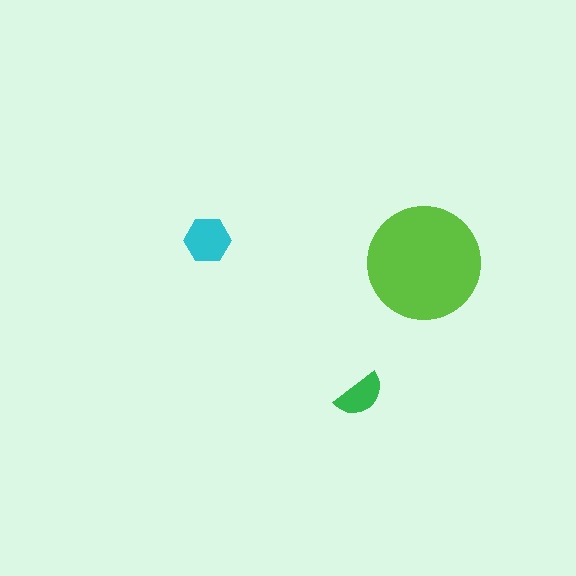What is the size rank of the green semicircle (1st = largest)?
3rd.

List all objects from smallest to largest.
The green semicircle, the cyan hexagon, the lime circle.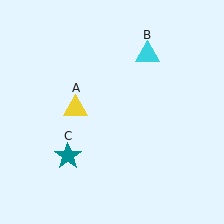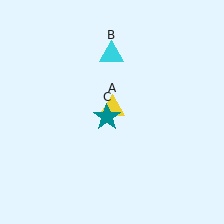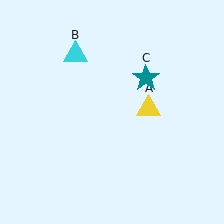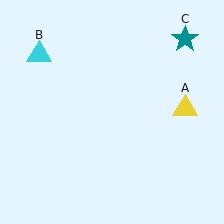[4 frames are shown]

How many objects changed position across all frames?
3 objects changed position: yellow triangle (object A), cyan triangle (object B), teal star (object C).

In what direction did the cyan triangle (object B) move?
The cyan triangle (object B) moved left.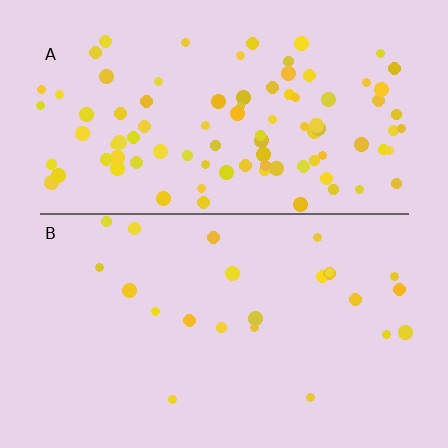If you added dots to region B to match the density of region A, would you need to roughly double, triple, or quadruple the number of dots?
Approximately quadruple.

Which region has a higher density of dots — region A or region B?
A (the top).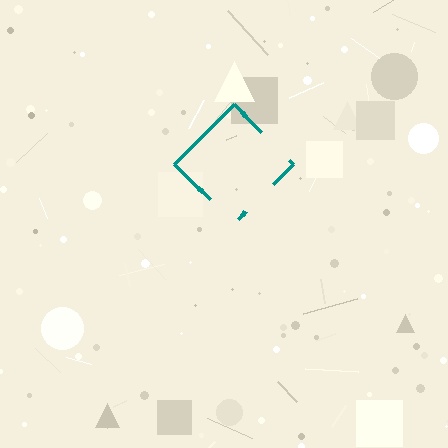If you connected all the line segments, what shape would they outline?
They would outline a diamond.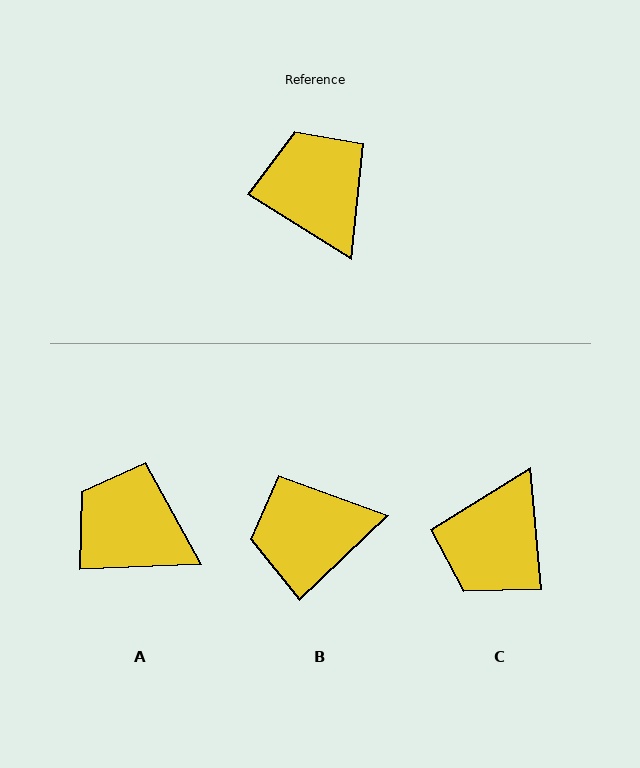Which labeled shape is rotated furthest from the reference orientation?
C, about 128 degrees away.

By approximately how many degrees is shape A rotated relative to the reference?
Approximately 35 degrees counter-clockwise.